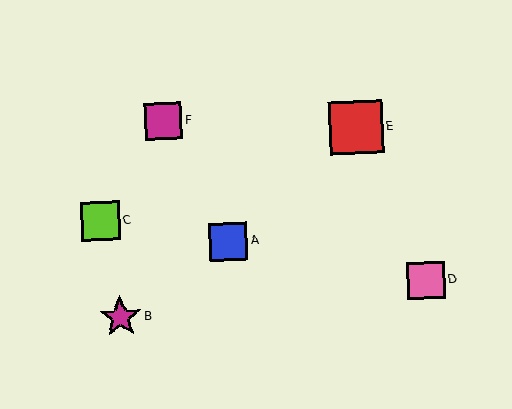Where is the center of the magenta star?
The center of the magenta star is at (120, 317).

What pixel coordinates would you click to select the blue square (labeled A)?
Click at (228, 242) to select the blue square A.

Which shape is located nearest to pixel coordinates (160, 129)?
The magenta square (labeled F) at (163, 121) is nearest to that location.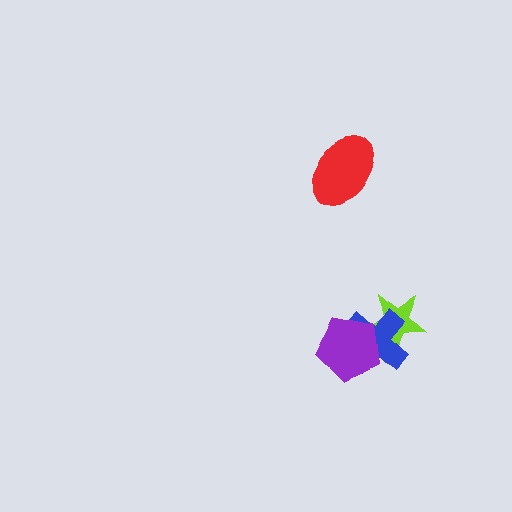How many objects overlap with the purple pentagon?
2 objects overlap with the purple pentagon.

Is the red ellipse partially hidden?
No, no other shape covers it.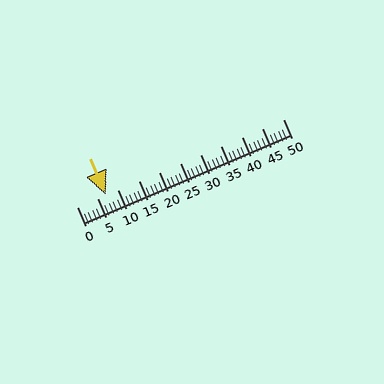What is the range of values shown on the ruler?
The ruler shows values from 0 to 50.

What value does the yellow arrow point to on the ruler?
The yellow arrow points to approximately 7.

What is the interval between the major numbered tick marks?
The major tick marks are spaced 5 units apart.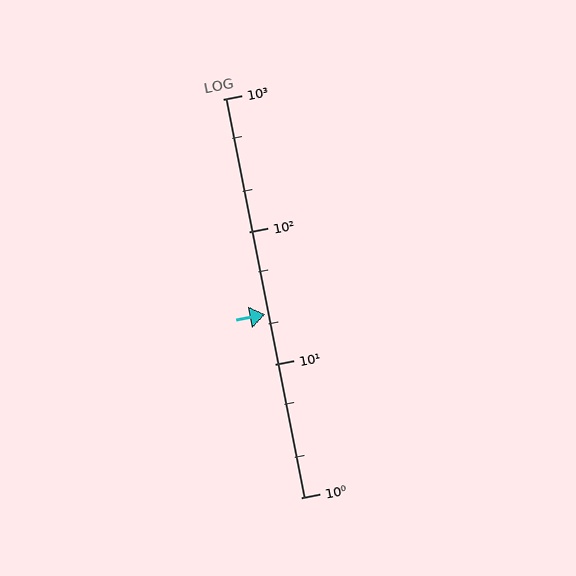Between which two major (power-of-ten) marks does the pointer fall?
The pointer is between 10 and 100.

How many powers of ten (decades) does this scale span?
The scale spans 3 decades, from 1 to 1000.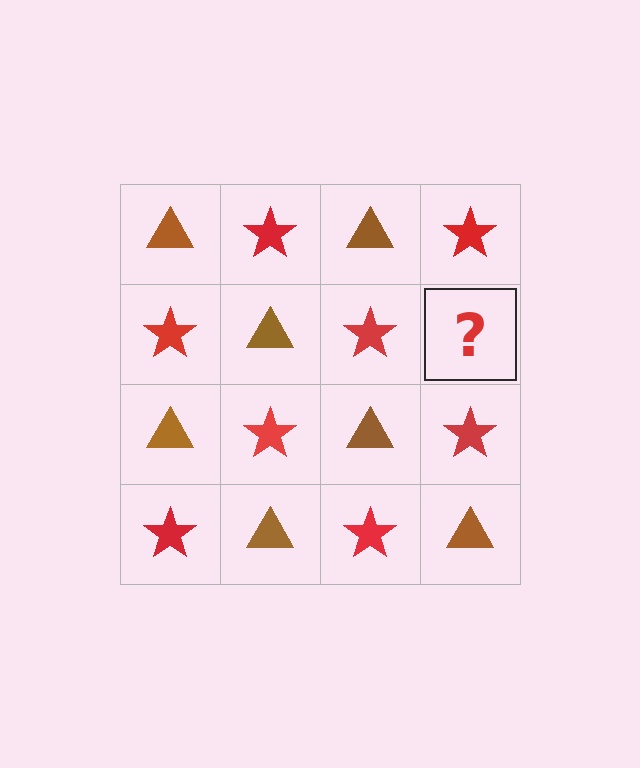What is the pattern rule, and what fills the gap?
The rule is that it alternates brown triangle and red star in a checkerboard pattern. The gap should be filled with a brown triangle.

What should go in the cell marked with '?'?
The missing cell should contain a brown triangle.